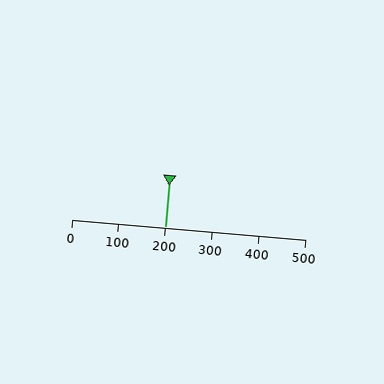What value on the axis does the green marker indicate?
The marker indicates approximately 200.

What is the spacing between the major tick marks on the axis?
The major ticks are spaced 100 apart.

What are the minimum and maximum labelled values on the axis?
The axis runs from 0 to 500.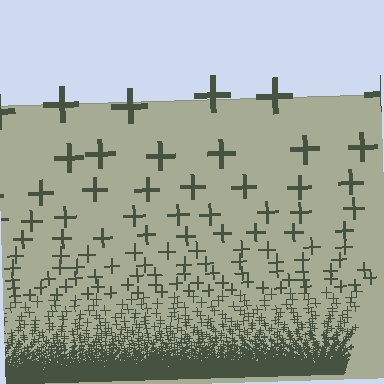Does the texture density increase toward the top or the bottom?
Density increases toward the bottom.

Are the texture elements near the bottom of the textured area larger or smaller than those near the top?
Smaller. The gradient is inverted — elements near the bottom are smaller and denser.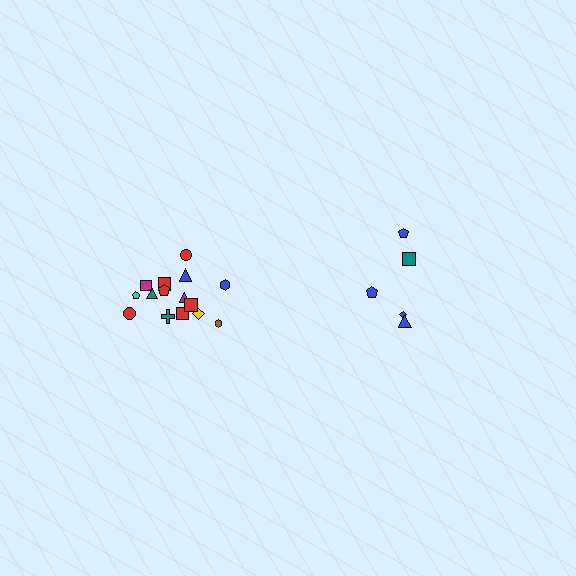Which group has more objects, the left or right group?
The left group.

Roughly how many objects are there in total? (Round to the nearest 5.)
Roughly 20 objects in total.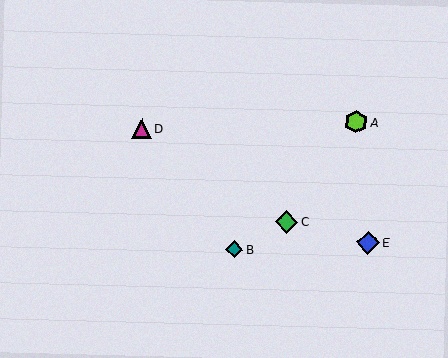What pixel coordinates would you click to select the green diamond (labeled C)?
Click at (287, 222) to select the green diamond C.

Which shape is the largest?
The blue diamond (labeled E) is the largest.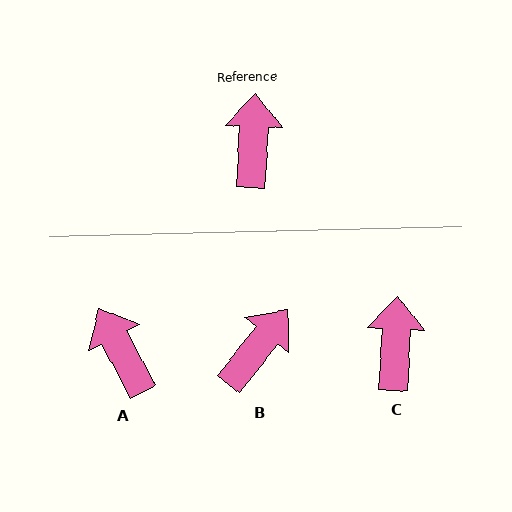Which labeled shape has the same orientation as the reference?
C.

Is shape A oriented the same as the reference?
No, it is off by about 31 degrees.